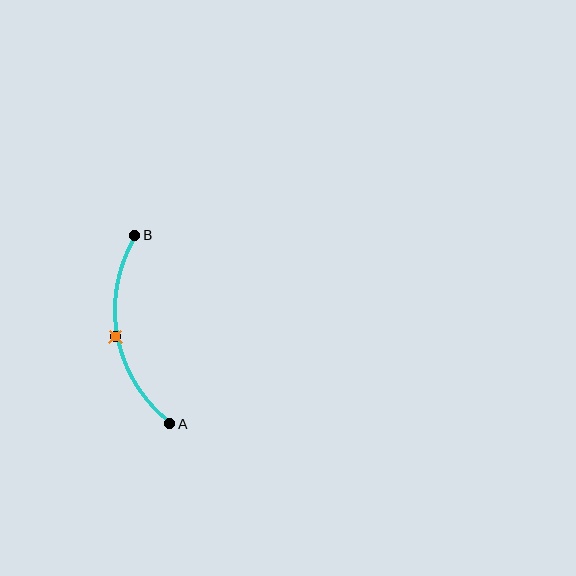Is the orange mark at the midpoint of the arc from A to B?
Yes. The orange mark lies on the arc at equal arc-length from both A and B — it is the arc midpoint.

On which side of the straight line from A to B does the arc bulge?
The arc bulges to the left of the straight line connecting A and B.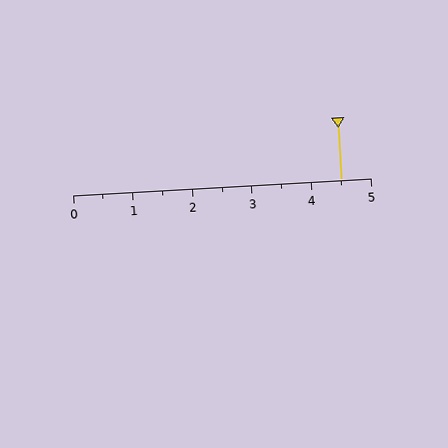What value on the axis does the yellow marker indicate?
The marker indicates approximately 4.5.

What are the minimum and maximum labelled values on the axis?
The axis runs from 0 to 5.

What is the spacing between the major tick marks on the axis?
The major ticks are spaced 1 apart.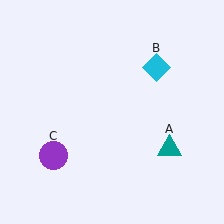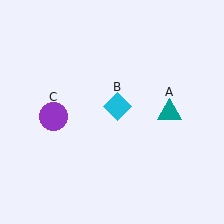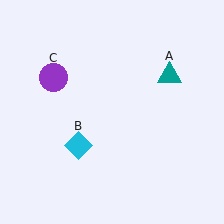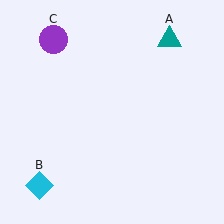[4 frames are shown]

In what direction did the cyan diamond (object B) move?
The cyan diamond (object B) moved down and to the left.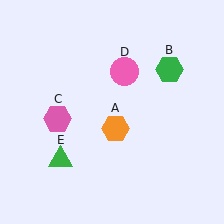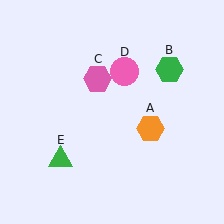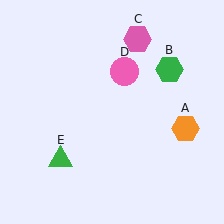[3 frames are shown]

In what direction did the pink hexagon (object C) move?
The pink hexagon (object C) moved up and to the right.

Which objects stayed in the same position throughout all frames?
Green hexagon (object B) and pink circle (object D) and green triangle (object E) remained stationary.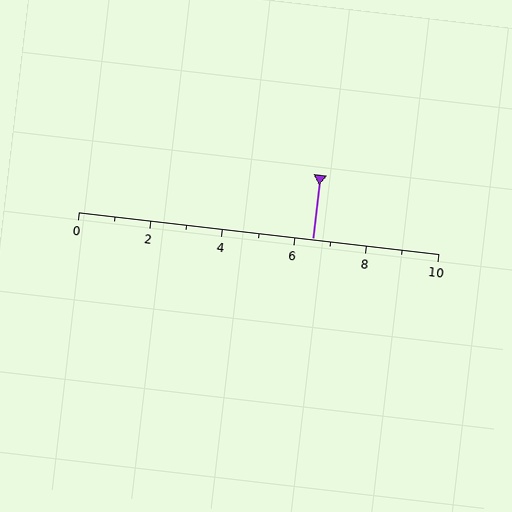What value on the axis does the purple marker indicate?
The marker indicates approximately 6.5.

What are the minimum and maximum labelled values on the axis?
The axis runs from 0 to 10.